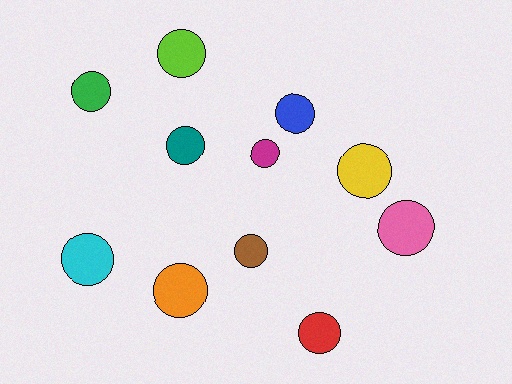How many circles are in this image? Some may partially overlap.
There are 11 circles.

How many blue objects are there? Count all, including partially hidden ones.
There is 1 blue object.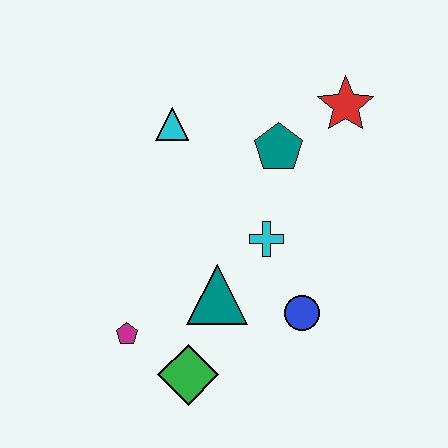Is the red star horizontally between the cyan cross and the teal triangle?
No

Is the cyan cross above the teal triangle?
Yes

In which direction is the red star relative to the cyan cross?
The red star is above the cyan cross.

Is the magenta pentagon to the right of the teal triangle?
No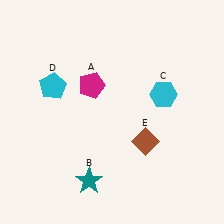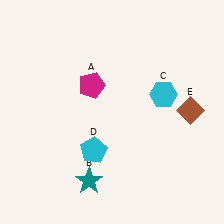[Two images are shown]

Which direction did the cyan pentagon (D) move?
The cyan pentagon (D) moved down.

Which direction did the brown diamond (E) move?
The brown diamond (E) moved right.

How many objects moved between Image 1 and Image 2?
2 objects moved between the two images.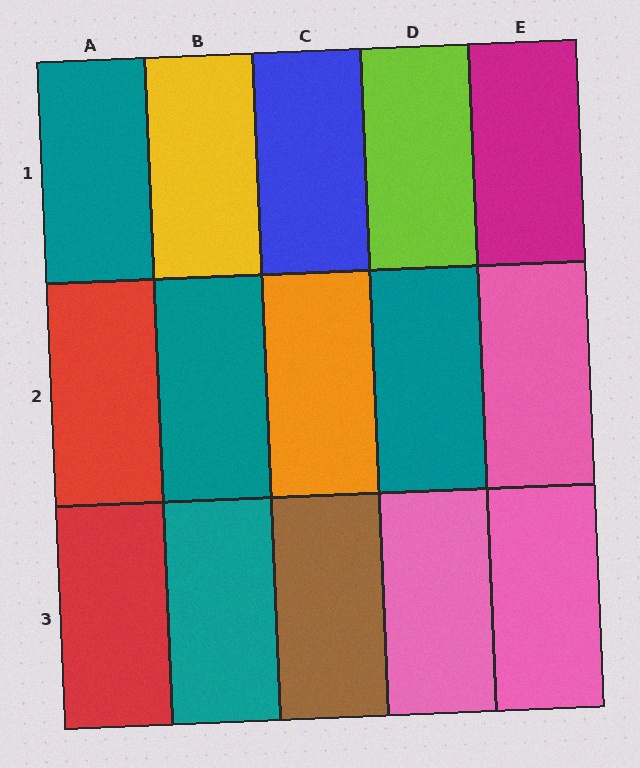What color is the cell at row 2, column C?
Orange.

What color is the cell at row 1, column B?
Yellow.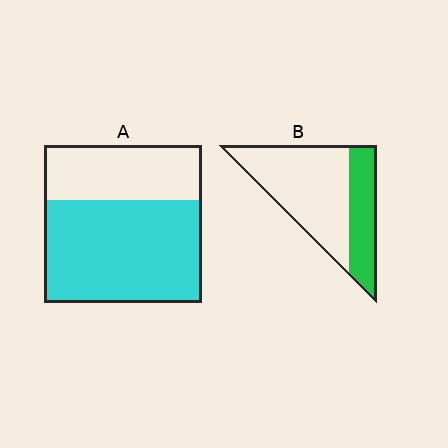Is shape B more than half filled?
No.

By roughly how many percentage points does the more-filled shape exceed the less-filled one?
By roughly 35 percentage points (A over B).